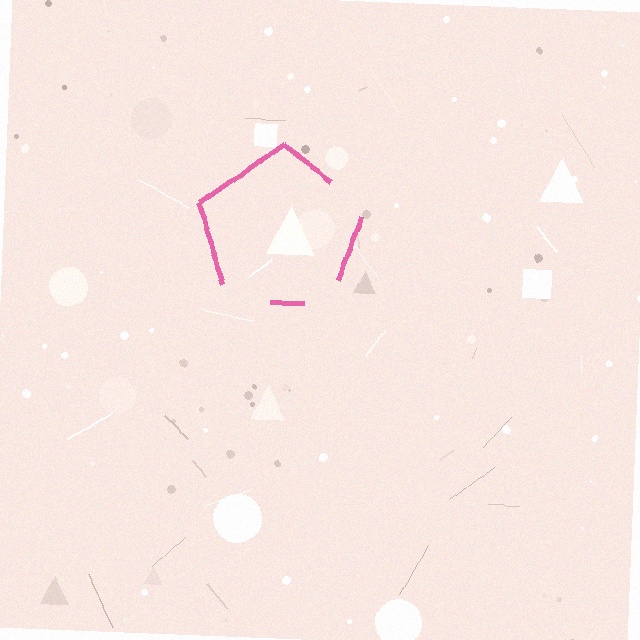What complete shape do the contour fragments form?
The contour fragments form a pentagon.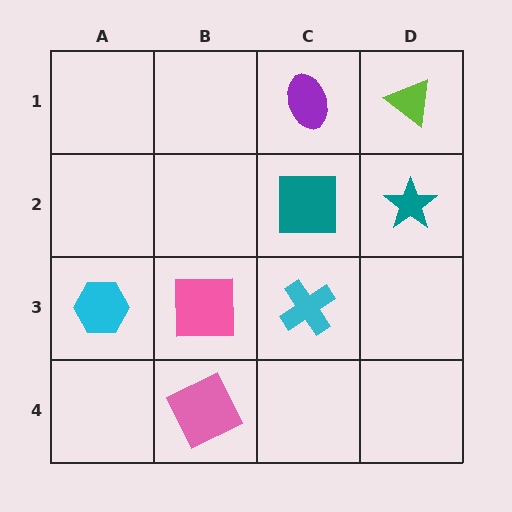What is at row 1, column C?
A purple ellipse.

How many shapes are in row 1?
2 shapes.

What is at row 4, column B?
A pink square.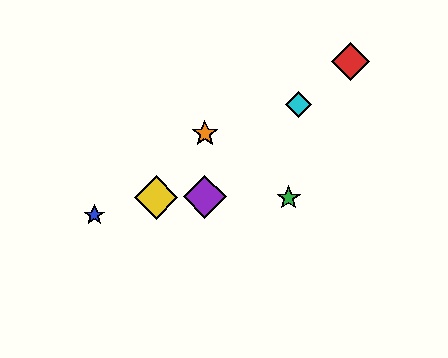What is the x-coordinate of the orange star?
The orange star is at x≈205.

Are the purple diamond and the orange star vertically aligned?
Yes, both are at x≈205.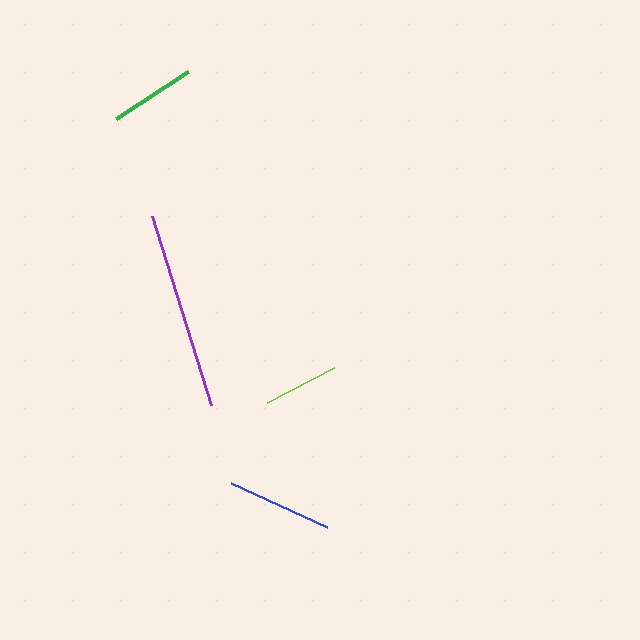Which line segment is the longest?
The purple line is the longest at approximately 197 pixels.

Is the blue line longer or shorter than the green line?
The blue line is longer than the green line.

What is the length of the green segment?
The green segment is approximately 86 pixels long.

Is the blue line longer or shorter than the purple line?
The purple line is longer than the blue line.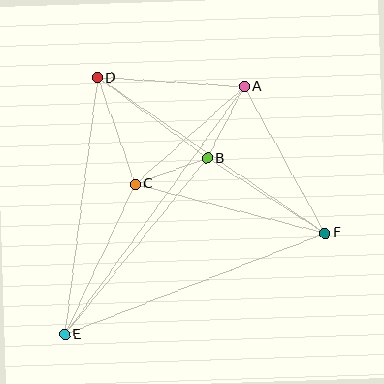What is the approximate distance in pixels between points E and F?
The distance between E and F is approximately 280 pixels.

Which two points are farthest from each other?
Points A and E are farthest from each other.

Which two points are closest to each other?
Points B and C are closest to each other.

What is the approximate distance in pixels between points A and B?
The distance between A and B is approximately 80 pixels.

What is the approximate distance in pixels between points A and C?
The distance between A and C is approximately 146 pixels.